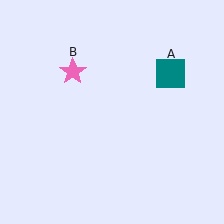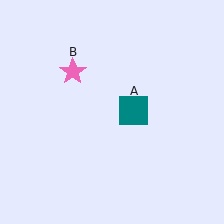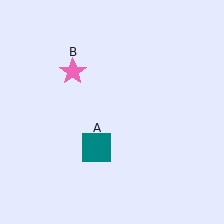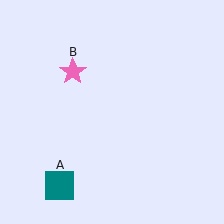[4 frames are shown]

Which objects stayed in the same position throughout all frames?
Pink star (object B) remained stationary.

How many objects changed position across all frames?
1 object changed position: teal square (object A).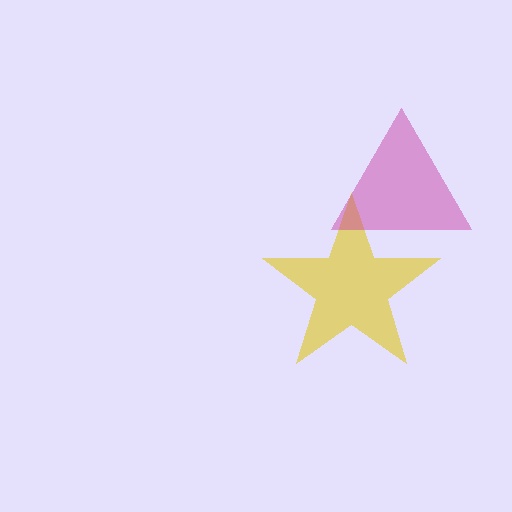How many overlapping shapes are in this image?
There are 2 overlapping shapes in the image.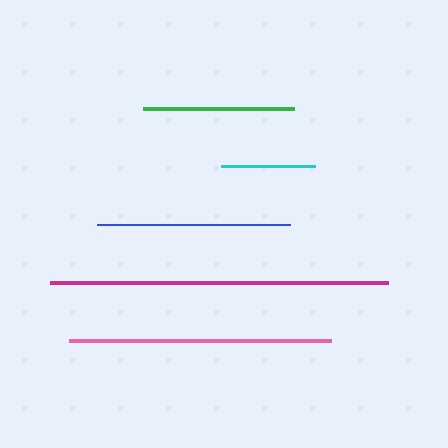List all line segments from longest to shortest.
From longest to shortest: magenta, pink, blue, green, cyan.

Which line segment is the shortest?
The cyan line is the shortest at approximately 93 pixels.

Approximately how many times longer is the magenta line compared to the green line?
The magenta line is approximately 2.2 times the length of the green line.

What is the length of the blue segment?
The blue segment is approximately 192 pixels long.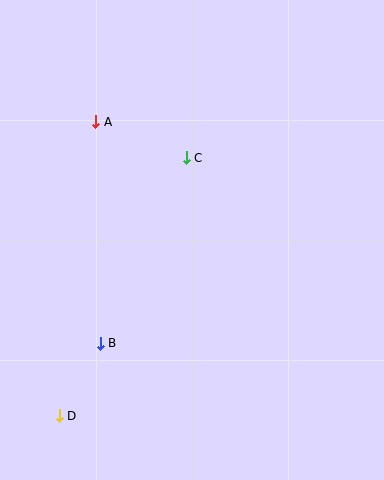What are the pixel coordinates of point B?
Point B is at (100, 343).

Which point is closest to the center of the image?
Point C at (186, 158) is closest to the center.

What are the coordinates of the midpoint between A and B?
The midpoint between A and B is at (98, 232).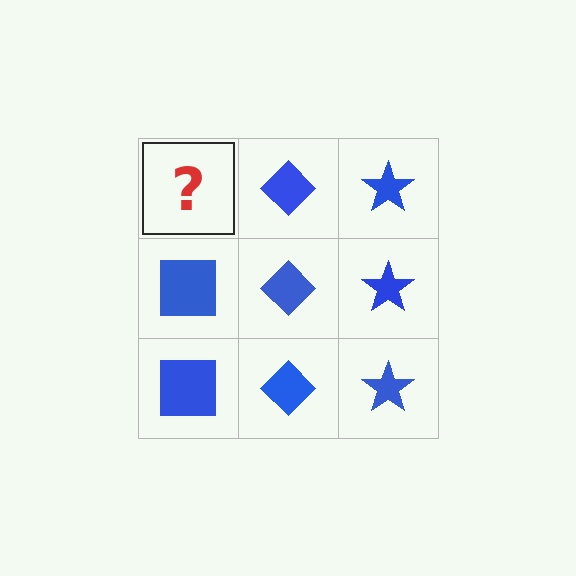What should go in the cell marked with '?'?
The missing cell should contain a blue square.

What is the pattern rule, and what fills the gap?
The rule is that each column has a consistent shape. The gap should be filled with a blue square.